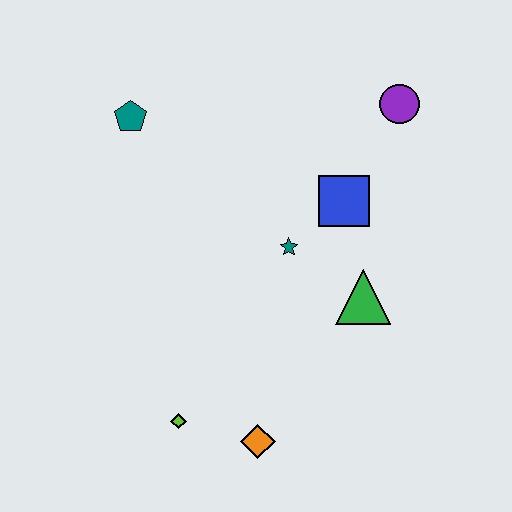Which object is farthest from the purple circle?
The lime diamond is farthest from the purple circle.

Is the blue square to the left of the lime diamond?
No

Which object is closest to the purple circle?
The blue square is closest to the purple circle.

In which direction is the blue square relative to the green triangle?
The blue square is above the green triangle.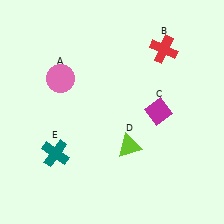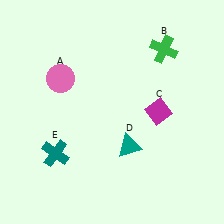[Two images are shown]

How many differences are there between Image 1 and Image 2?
There are 2 differences between the two images.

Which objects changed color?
B changed from red to green. D changed from lime to teal.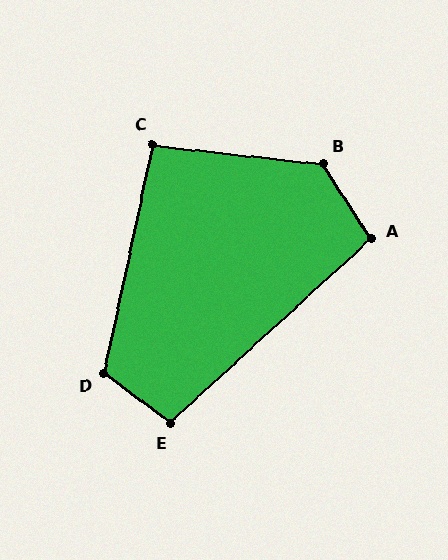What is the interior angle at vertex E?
Approximately 101 degrees (obtuse).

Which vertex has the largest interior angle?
B, at approximately 129 degrees.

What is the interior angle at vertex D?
Approximately 114 degrees (obtuse).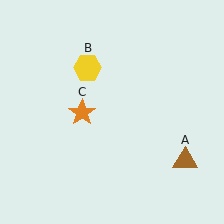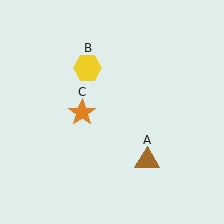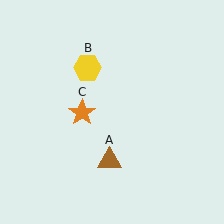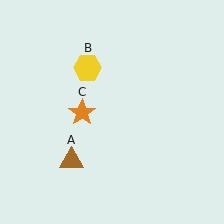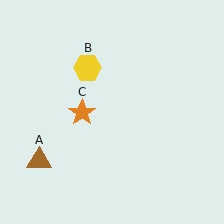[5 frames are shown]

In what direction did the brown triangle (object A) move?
The brown triangle (object A) moved left.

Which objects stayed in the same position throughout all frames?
Yellow hexagon (object B) and orange star (object C) remained stationary.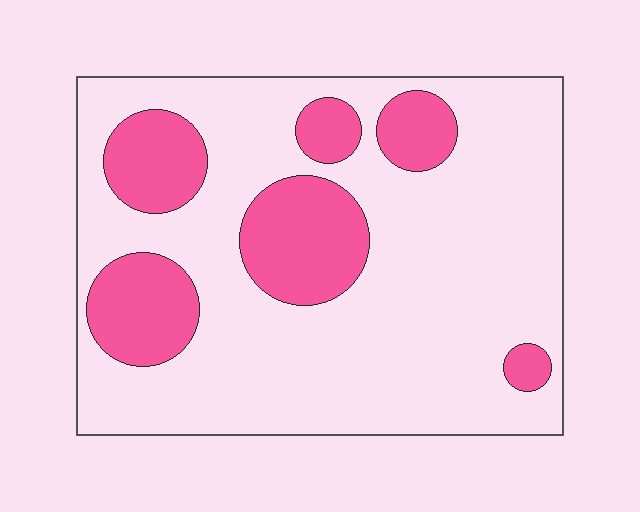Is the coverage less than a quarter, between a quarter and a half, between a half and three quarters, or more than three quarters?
Less than a quarter.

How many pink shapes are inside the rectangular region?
6.